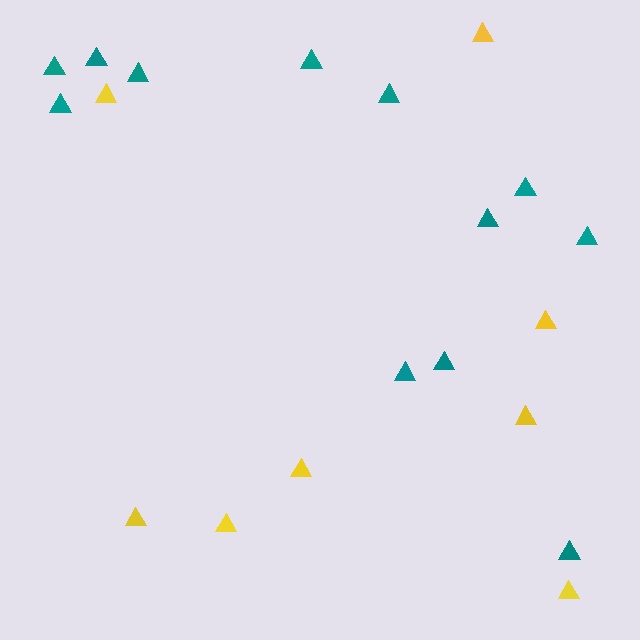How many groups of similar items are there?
There are 2 groups: one group of teal triangles (12) and one group of yellow triangles (8).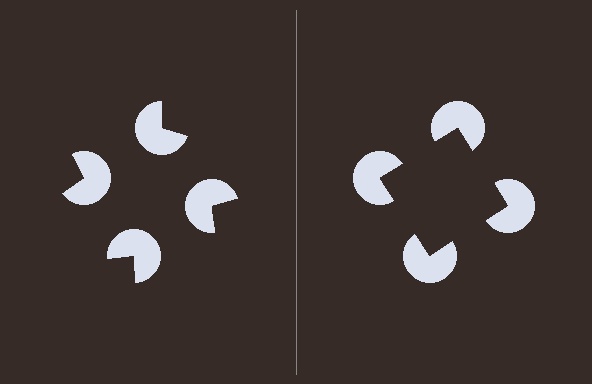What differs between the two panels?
The pac-man discs are positioned identically on both sides; only the wedge orientations differ. On the right they align to a square; on the left they are misaligned.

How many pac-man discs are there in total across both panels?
8 — 4 on each side.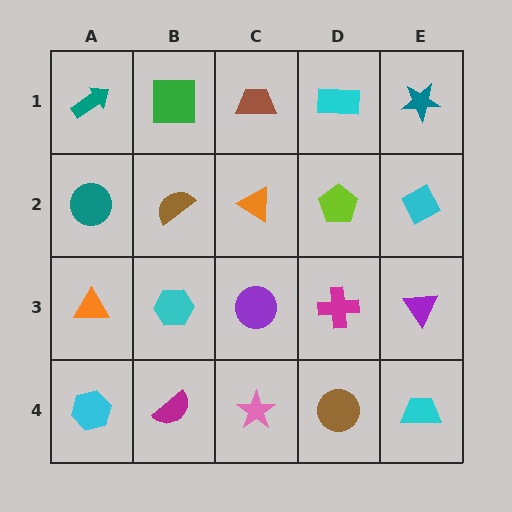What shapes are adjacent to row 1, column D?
A lime pentagon (row 2, column D), a brown trapezoid (row 1, column C), a teal star (row 1, column E).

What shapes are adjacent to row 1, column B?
A brown semicircle (row 2, column B), a teal arrow (row 1, column A), a brown trapezoid (row 1, column C).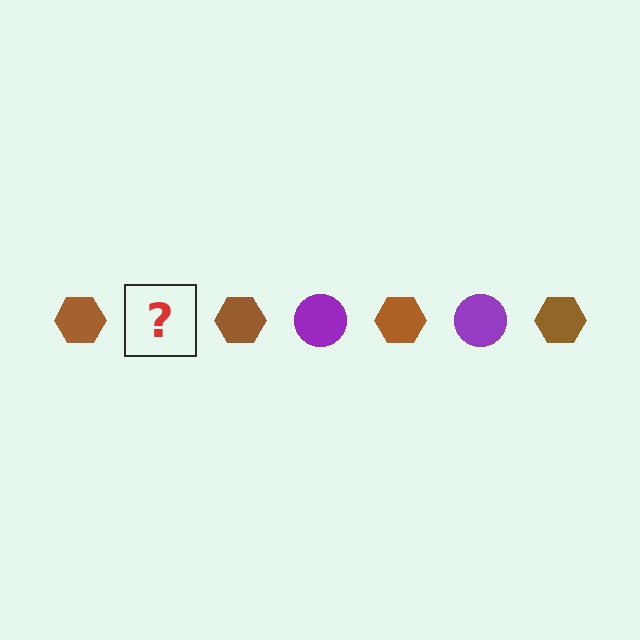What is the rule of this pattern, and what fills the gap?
The rule is that the pattern alternates between brown hexagon and purple circle. The gap should be filled with a purple circle.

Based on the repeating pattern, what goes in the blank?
The blank should be a purple circle.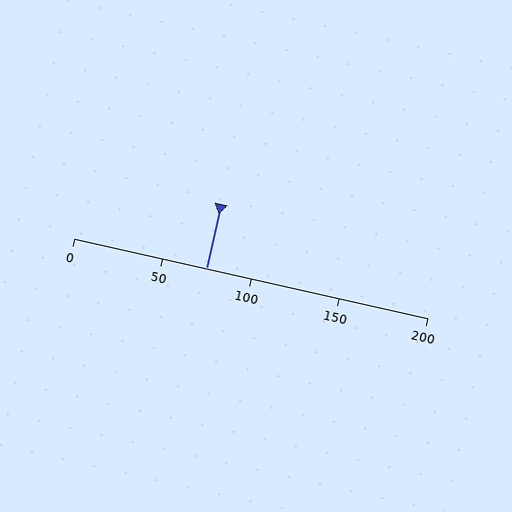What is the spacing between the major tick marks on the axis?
The major ticks are spaced 50 apart.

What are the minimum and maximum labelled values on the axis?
The axis runs from 0 to 200.